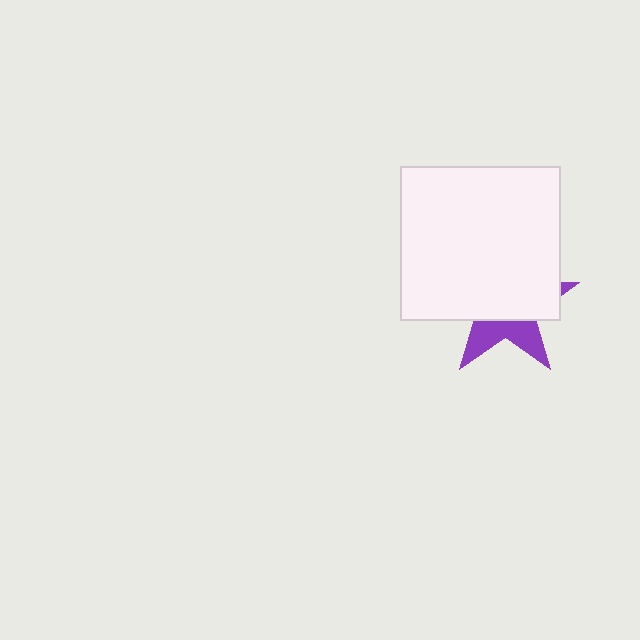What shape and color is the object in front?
The object in front is a white rectangle.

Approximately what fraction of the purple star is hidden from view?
Roughly 67% of the purple star is hidden behind the white rectangle.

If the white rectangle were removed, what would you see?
You would see the complete purple star.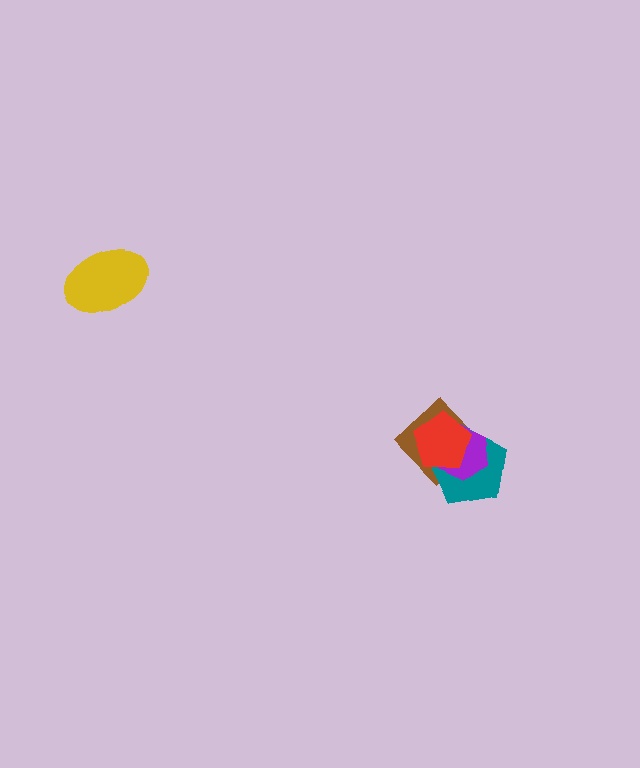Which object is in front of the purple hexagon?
The red pentagon is in front of the purple hexagon.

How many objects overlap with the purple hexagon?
3 objects overlap with the purple hexagon.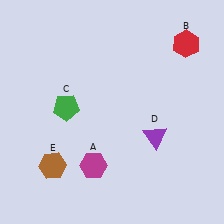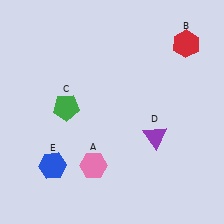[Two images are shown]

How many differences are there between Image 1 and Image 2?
There are 2 differences between the two images.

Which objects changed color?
A changed from magenta to pink. E changed from brown to blue.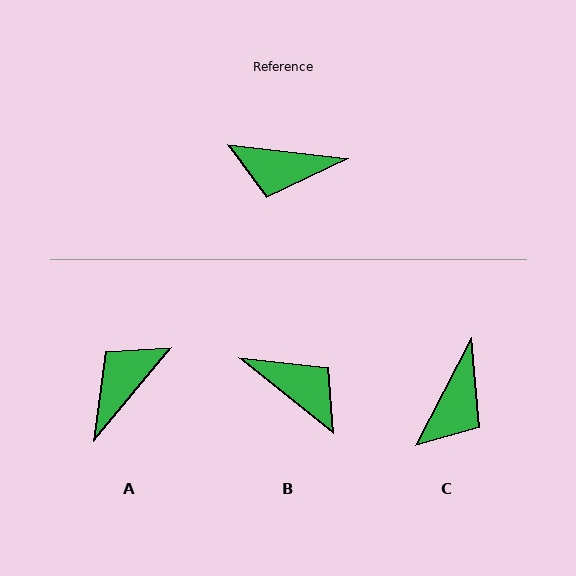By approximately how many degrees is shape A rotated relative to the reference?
Approximately 123 degrees clockwise.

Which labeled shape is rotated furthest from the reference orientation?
B, about 148 degrees away.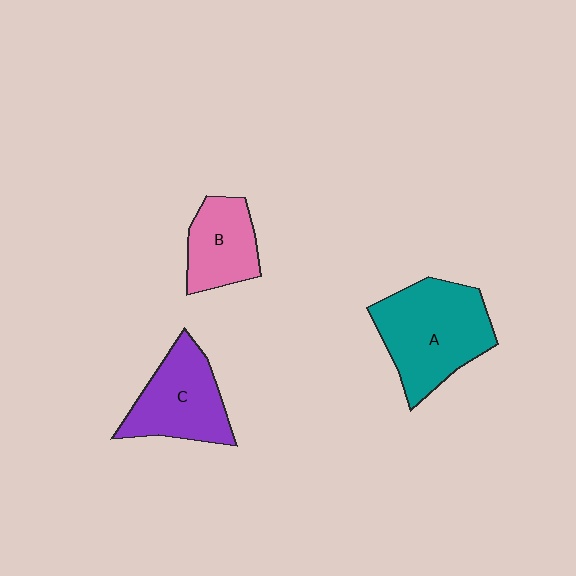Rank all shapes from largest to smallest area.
From largest to smallest: A (teal), C (purple), B (pink).